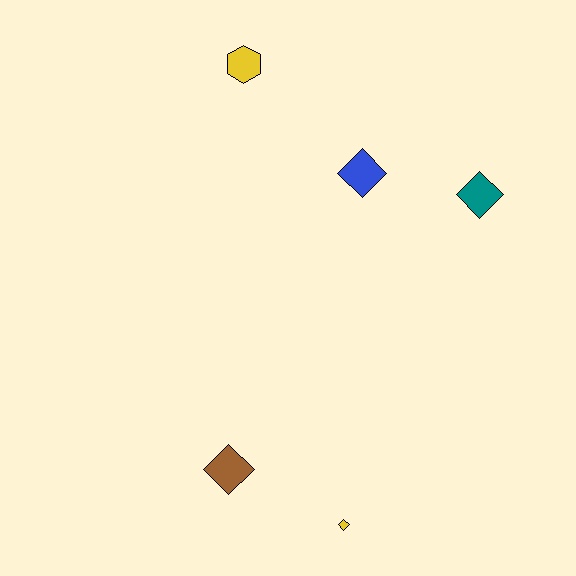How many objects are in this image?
There are 5 objects.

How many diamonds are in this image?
There are 4 diamonds.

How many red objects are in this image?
There are no red objects.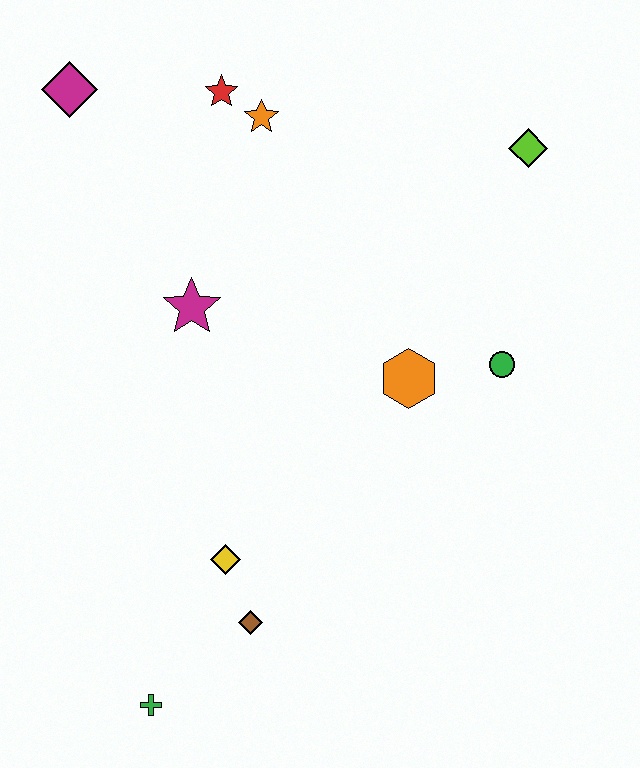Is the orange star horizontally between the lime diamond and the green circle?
No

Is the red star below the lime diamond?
No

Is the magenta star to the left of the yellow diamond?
Yes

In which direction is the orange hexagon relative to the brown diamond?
The orange hexagon is above the brown diamond.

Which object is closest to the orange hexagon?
The green circle is closest to the orange hexagon.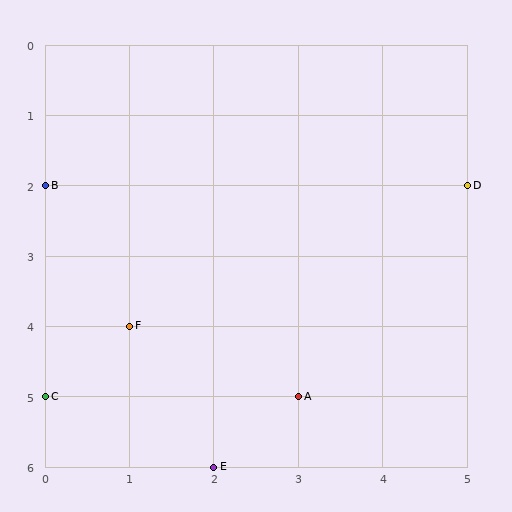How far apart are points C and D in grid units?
Points C and D are 5 columns and 3 rows apart (about 5.8 grid units diagonally).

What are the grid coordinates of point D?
Point D is at grid coordinates (5, 2).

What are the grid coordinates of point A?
Point A is at grid coordinates (3, 5).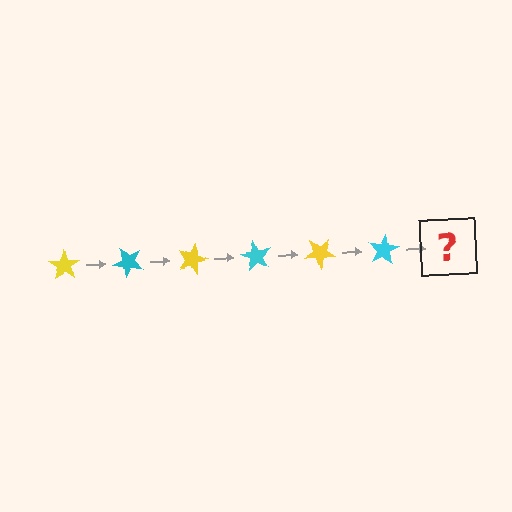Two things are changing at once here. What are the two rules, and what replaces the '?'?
The two rules are that it rotates 45 degrees each step and the color cycles through yellow and cyan. The '?' should be a yellow star, rotated 270 degrees from the start.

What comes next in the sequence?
The next element should be a yellow star, rotated 270 degrees from the start.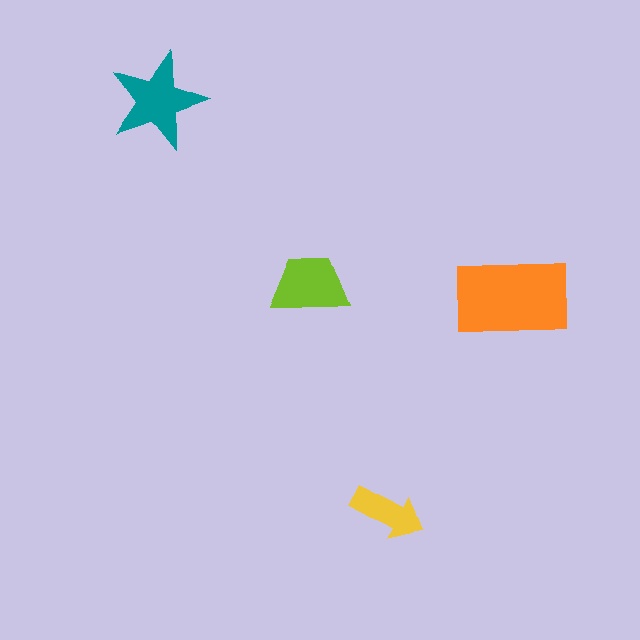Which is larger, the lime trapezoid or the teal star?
The teal star.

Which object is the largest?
The orange rectangle.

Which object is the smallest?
The yellow arrow.